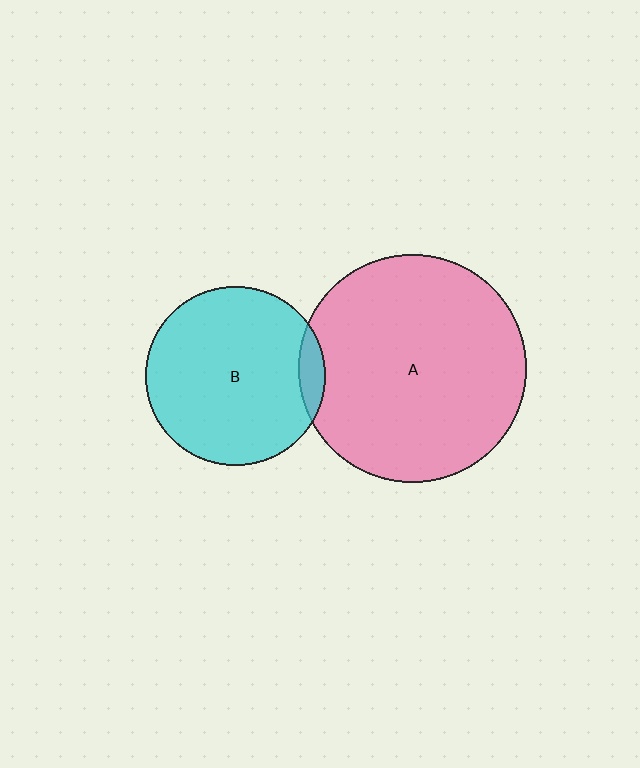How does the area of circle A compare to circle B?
Approximately 1.6 times.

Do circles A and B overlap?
Yes.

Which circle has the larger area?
Circle A (pink).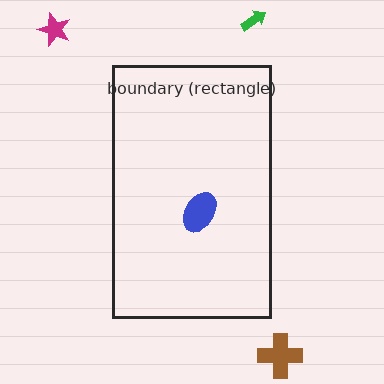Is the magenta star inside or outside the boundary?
Outside.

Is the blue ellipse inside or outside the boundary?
Inside.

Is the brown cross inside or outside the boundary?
Outside.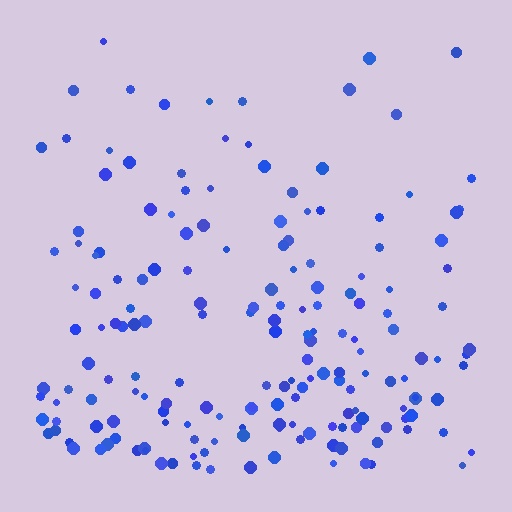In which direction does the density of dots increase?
From top to bottom, with the bottom side densest.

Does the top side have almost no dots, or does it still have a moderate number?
Still a moderate number, just noticeably fewer than the bottom.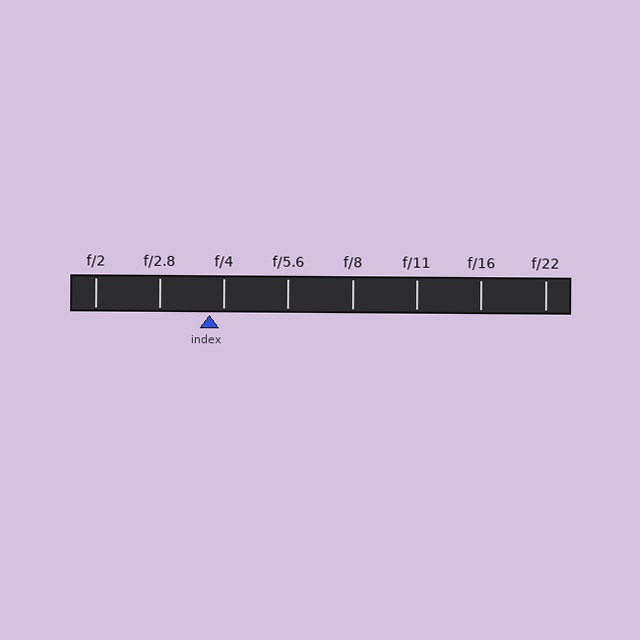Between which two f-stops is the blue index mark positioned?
The index mark is between f/2.8 and f/4.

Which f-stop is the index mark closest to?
The index mark is closest to f/4.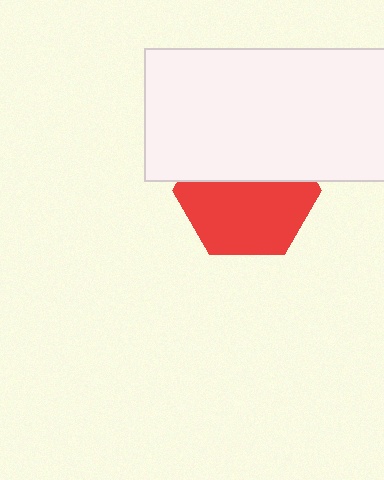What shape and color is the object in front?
The object in front is a white rectangle.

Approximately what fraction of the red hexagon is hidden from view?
Roughly 41% of the red hexagon is hidden behind the white rectangle.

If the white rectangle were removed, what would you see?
You would see the complete red hexagon.